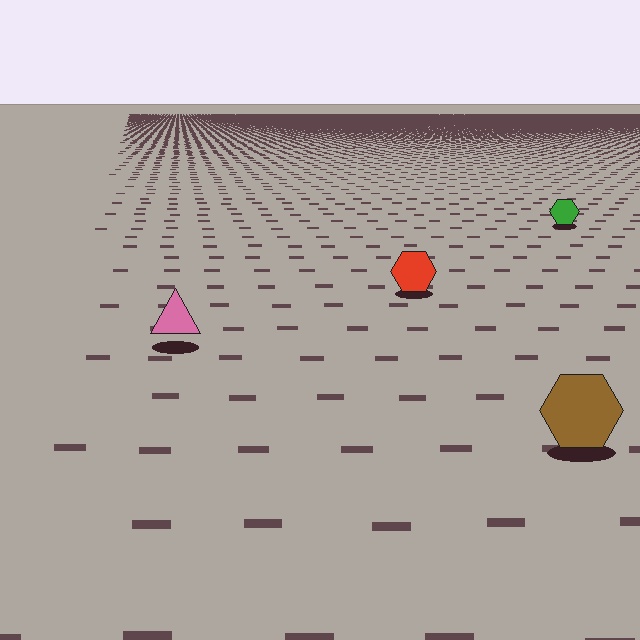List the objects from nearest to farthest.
From nearest to farthest: the brown hexagon, the pink triangle, the red hexagon, the green hexagon.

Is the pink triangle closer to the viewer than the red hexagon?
Yes. The pink triangle is closer — you can tell from the texture gradient: the ground texture is coarser near it.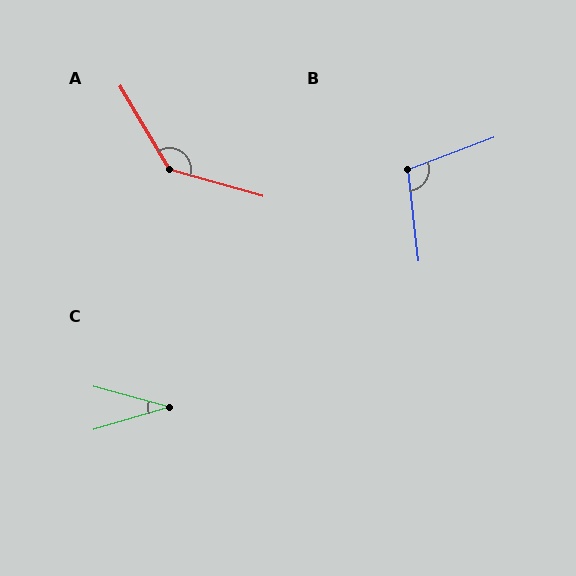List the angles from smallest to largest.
C (32°), B (104°), A (136°).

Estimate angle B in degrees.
Approximately 104 degrees.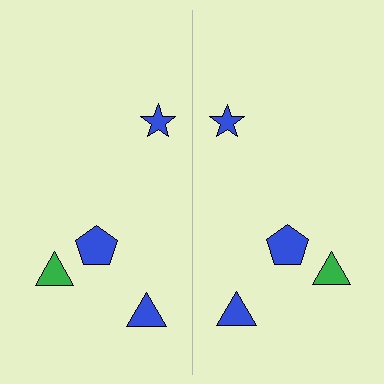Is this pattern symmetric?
Yes, this pattern has bilateral (reflection) symmetry.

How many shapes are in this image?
There are 8 shapes in this image.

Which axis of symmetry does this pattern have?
The pattern has a vertical axis of symmetry running through the center of the image.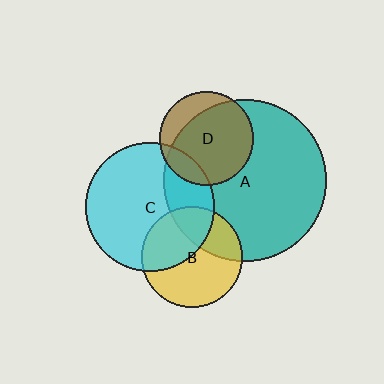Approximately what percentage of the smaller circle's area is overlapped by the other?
Approximately 15%.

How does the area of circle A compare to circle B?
Approximately 2.6 times.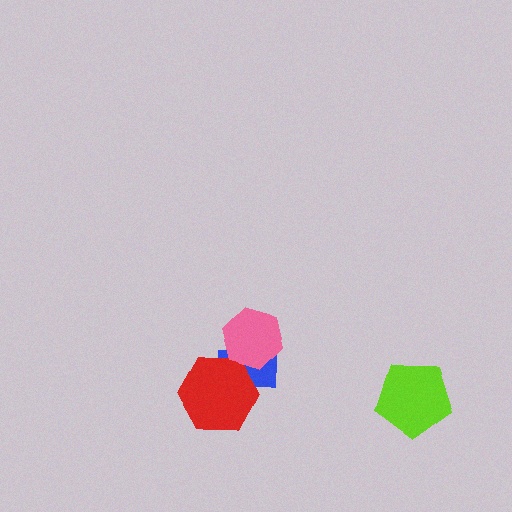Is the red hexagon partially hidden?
Yes, it is partially covered by another shape.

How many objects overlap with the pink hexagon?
2 objects overlap with the pink hexagon.